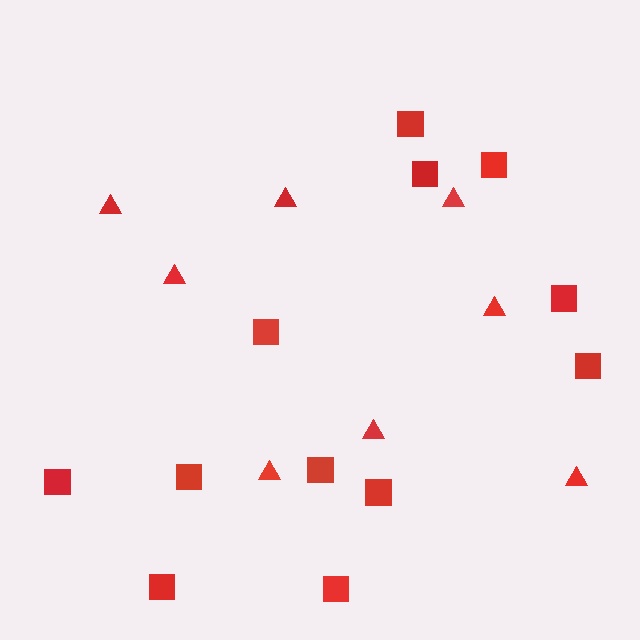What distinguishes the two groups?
There are 2 groups: one group of squares (12) and one group of triangles (8).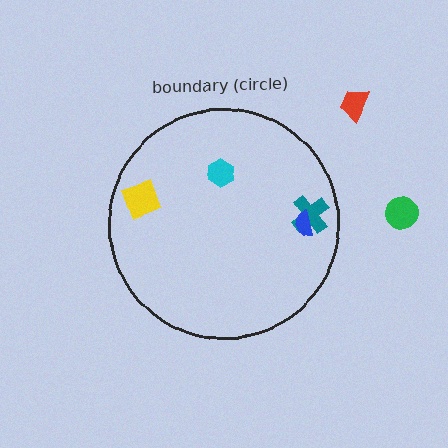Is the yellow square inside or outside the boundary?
Inside.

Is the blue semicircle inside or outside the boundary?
Inside.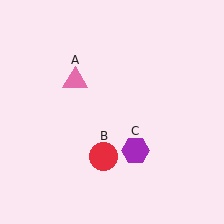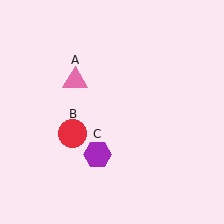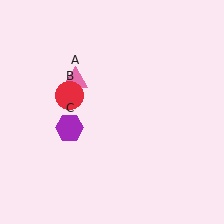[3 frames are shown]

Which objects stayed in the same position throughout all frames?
Pink triangle (object A) remained stationary.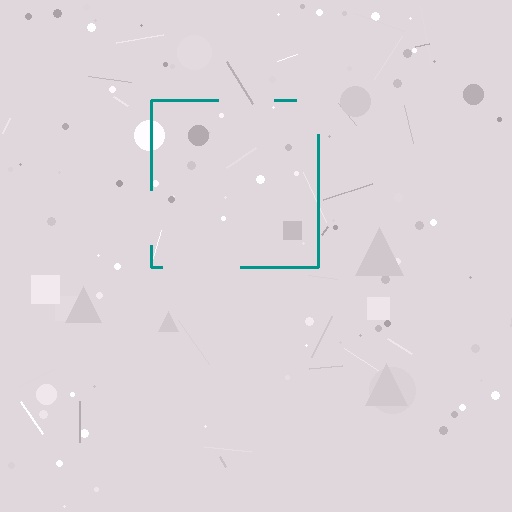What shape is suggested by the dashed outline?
The dashed outline suggests a square.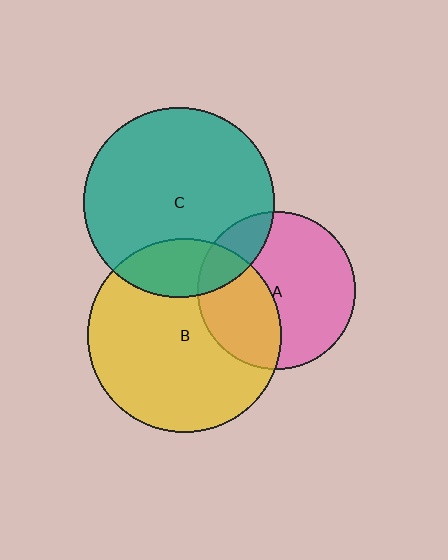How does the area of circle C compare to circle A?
Approximately 1.5 times.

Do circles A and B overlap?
Yes.